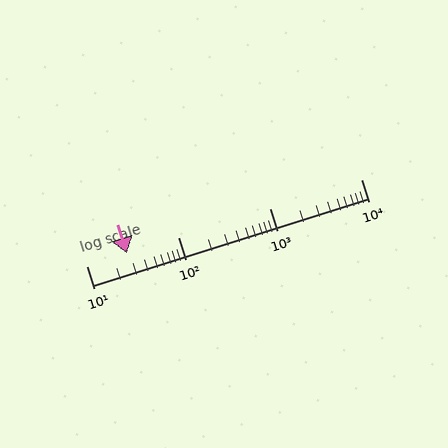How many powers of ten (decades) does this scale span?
The scale spans 3 decades, from 10 to 10000.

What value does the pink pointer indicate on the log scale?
The pointer indicates approximately 28.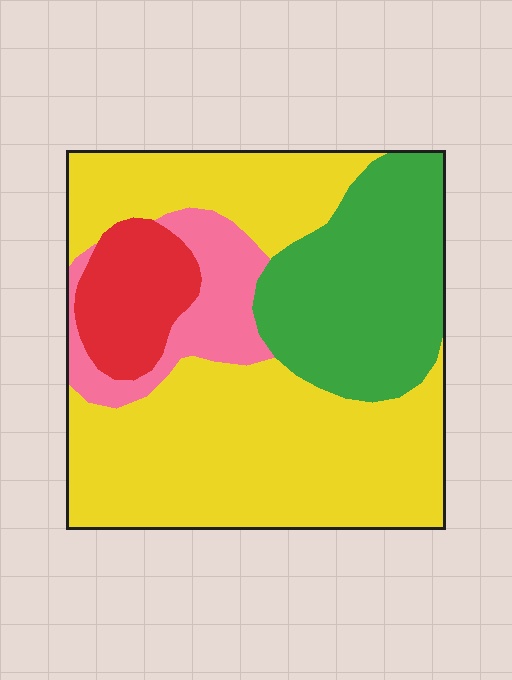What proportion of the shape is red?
Red covers 10% of the shape.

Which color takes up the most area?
Yellow, at roughly 55%.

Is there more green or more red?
Green.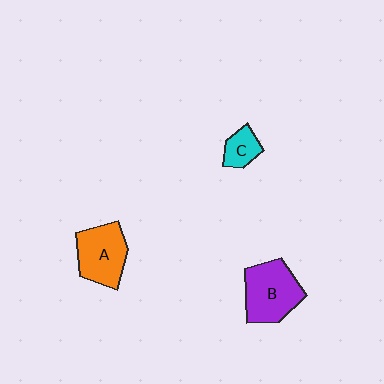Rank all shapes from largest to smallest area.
From largest to smallest: B (purple), A (orange), C (cyan).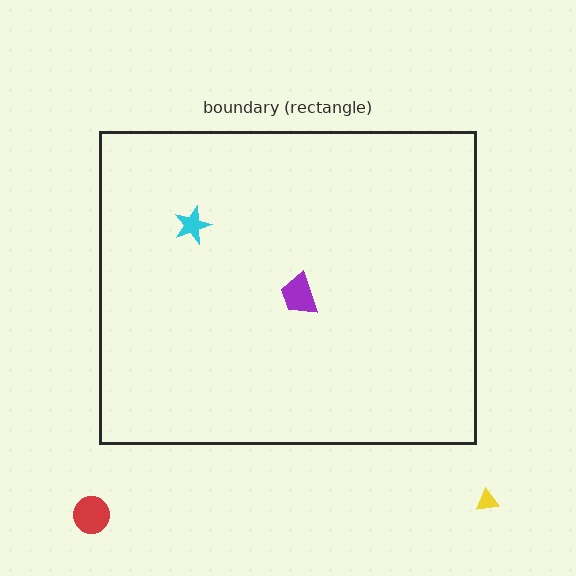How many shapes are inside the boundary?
2 inside, 2 outside.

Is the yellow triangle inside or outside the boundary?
Outside.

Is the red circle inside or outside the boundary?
Outside.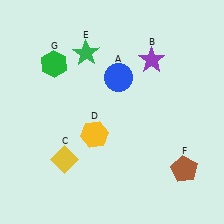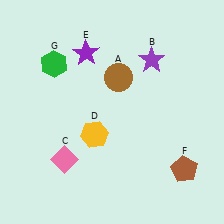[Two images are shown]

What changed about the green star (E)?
In Image 1, E is green. In Image 2, it changed to purple.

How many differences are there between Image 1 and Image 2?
There are 3 differences between the two images.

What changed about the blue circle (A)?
In Image 1, A is blue. In Image 2, it changed to brown.